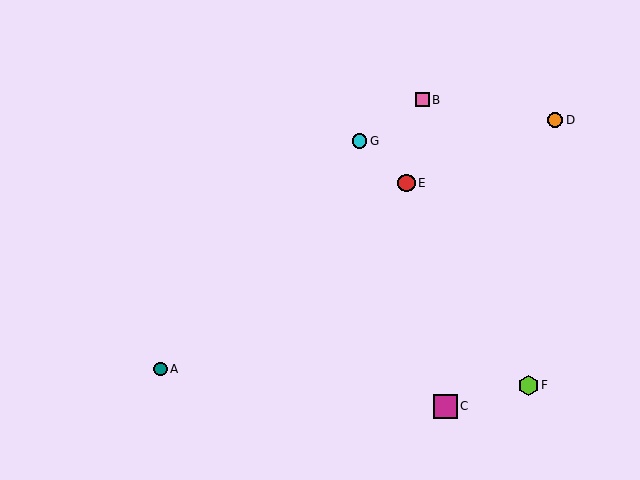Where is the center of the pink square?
The center of the pink square is at (422, 100).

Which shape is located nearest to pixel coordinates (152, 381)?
The teal circle (labeled A) at (161, 369) is nearest to that location.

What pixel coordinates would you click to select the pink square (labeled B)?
Click at (422, 100) to select the pink square B.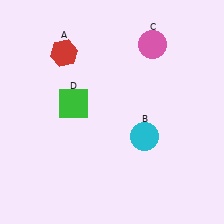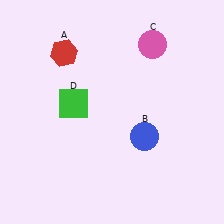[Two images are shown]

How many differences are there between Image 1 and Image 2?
There is 1 difference between the two images.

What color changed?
The circle (B) changed from cyan in Image 1 to blue in Image 2.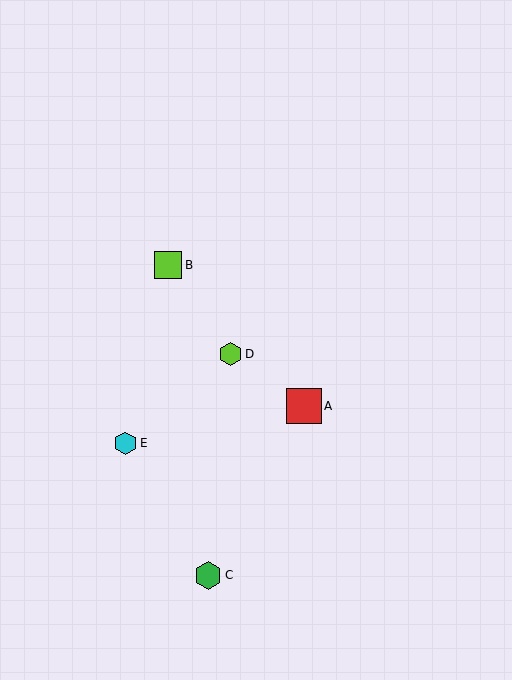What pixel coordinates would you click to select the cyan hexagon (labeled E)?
Click at (125, 443) to select the cyan hexagon E.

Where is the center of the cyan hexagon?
The center of the cyan hexagon is at (125, 443).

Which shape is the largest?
The red square (labeled A) is the largest.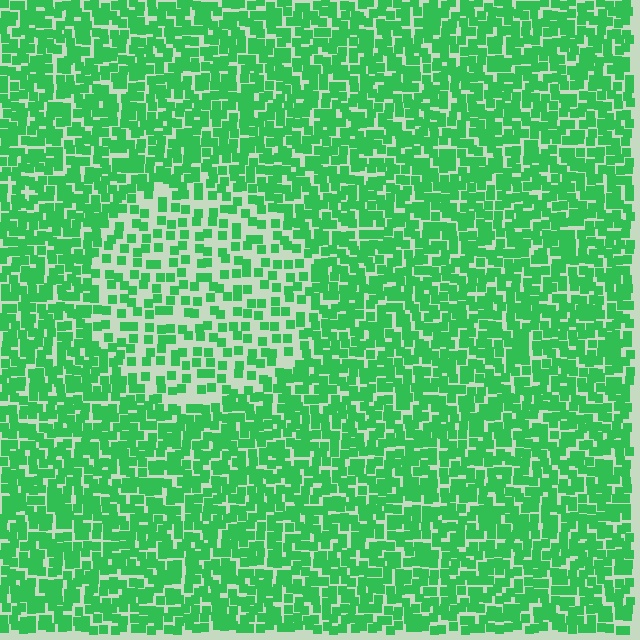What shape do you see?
I see a circle.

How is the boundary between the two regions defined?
The boundary is defined by a change in element density (approximately 1.9x ratio). All elements are the same color, size, and shape.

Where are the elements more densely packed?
The elements are more densely packed outside the circle boundary.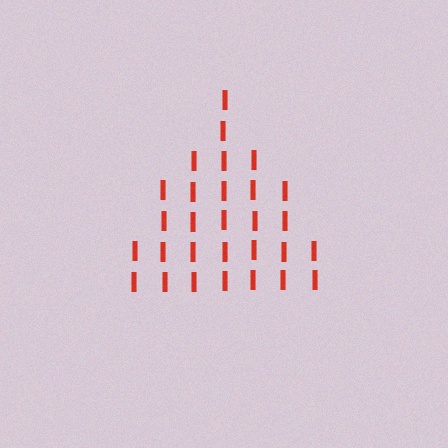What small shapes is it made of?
It is made of small letter I's.